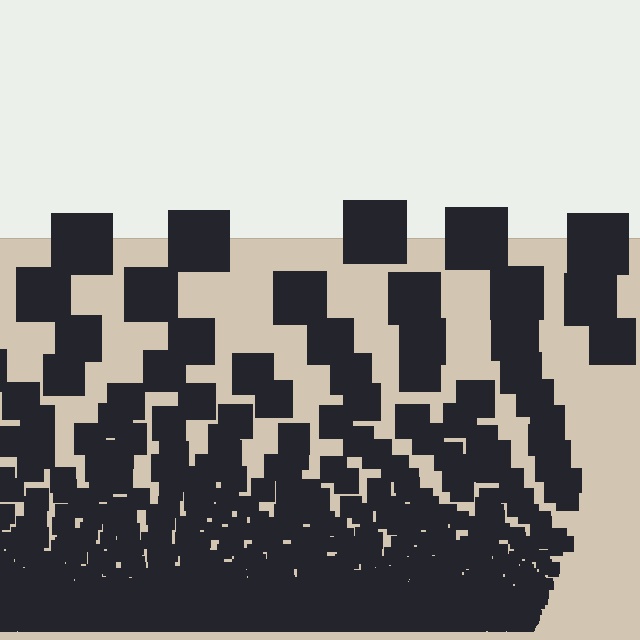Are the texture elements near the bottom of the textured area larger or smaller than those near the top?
Smaller. The gradient is inverted — elements near the bottom are smaller and denser.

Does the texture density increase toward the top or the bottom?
Density increases toward the bottom.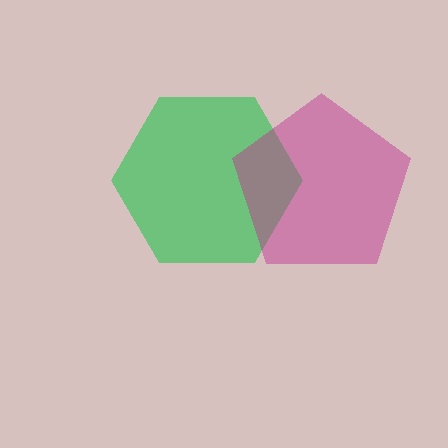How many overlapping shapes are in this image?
There are 2 overlapping shapes in the image.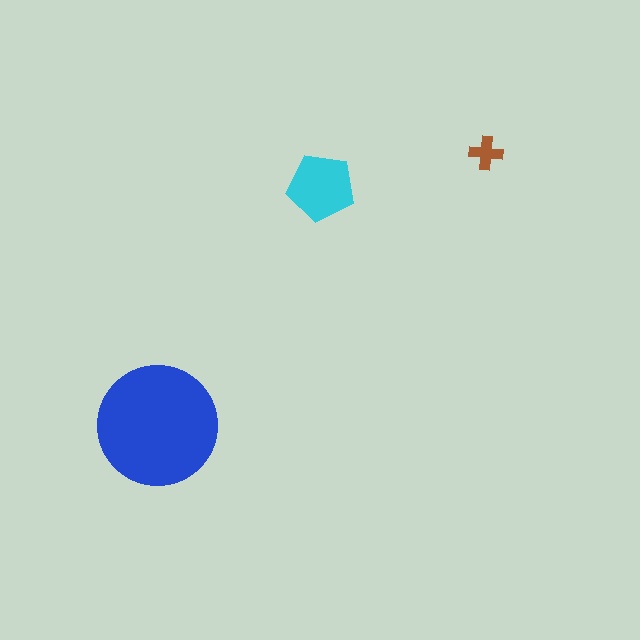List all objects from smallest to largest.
The brown cross, the cyan pentagon, the blue circle.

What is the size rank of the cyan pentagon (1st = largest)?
2nd.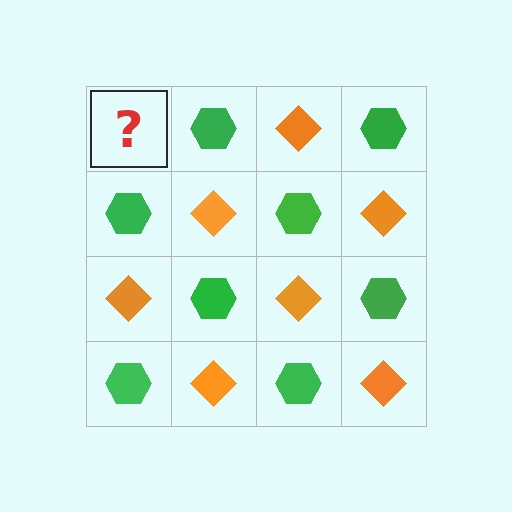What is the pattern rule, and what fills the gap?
The rule is that it alternates orange diamond and green hexagon in a checkerboard pattern. The gap should be filled with an orange diamond.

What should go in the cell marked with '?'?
The missing cell should contain an orange diamond.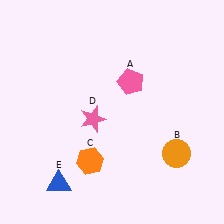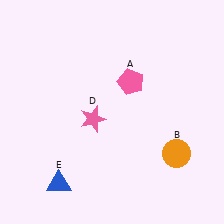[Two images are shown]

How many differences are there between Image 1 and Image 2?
There is 1 difference between the two images.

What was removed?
The orange hexagon (C) was removed in Image 2.